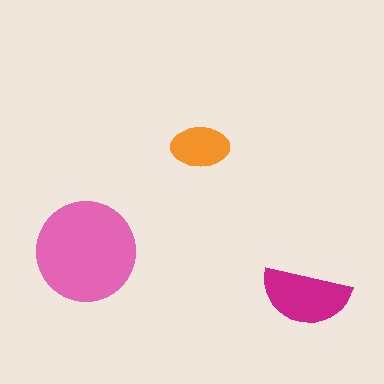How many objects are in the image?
There are 3 objects in the image.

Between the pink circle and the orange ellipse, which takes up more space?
The pink circle.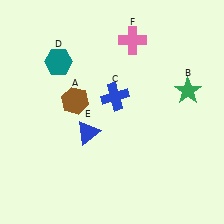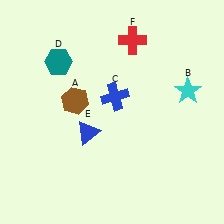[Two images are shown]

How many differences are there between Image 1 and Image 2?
There are 2 differences between the two images.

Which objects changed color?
B changed from green to cyan. F changed from pink to red.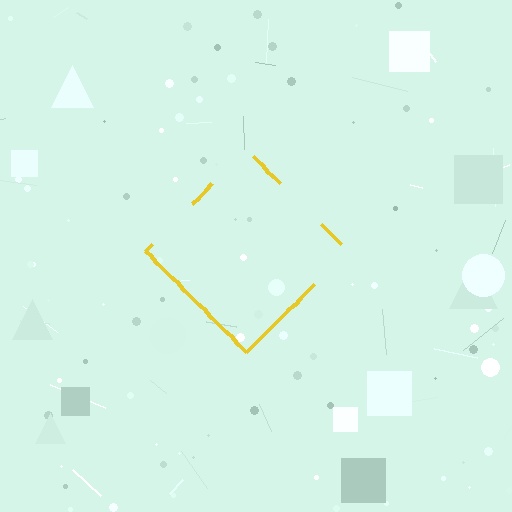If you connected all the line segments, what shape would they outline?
They would outline a diamond.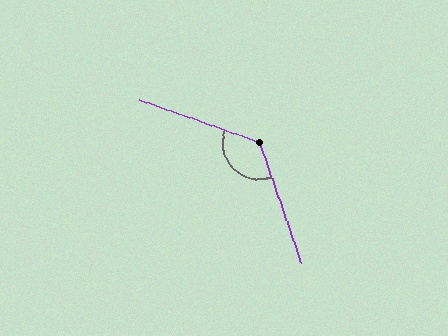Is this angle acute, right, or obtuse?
It is obtuse.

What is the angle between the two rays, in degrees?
Approximately 129 degrees.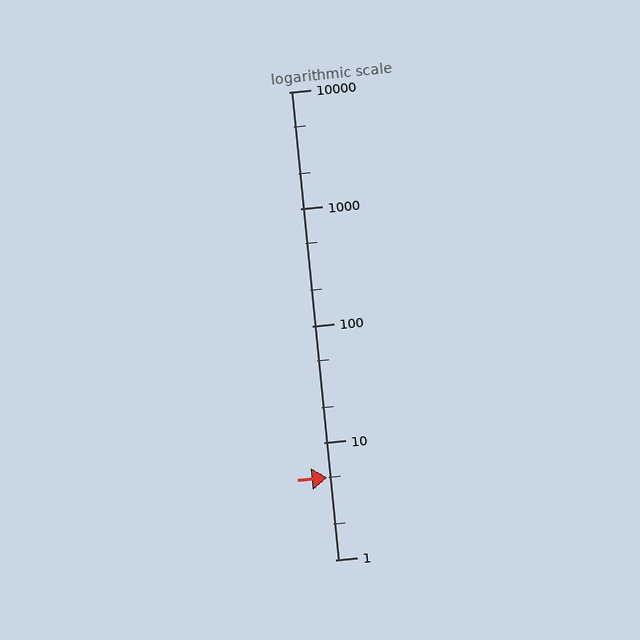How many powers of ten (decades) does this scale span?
The scale spans 4 decades, from 1 to 10000.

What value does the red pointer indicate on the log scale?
The pointer indicates approximately 5.